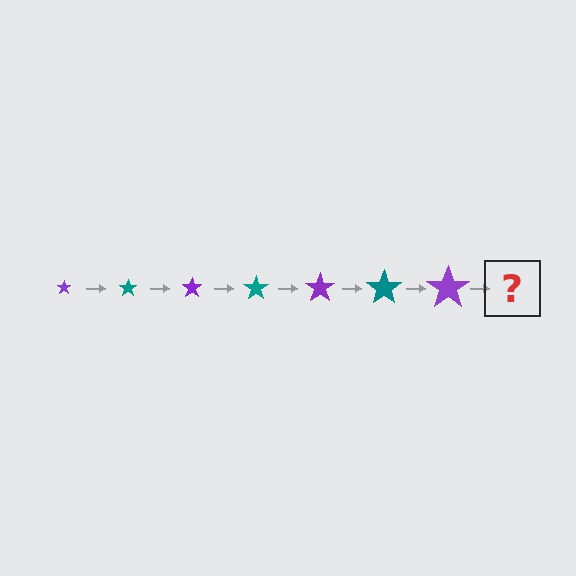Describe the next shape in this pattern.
It should be a teal star, larger than the previous one.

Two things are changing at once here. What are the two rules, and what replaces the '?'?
The two rules are that the star grows larger each step and the color cycles through purple and teal. The '?' should be a teal star, larger than the previous one.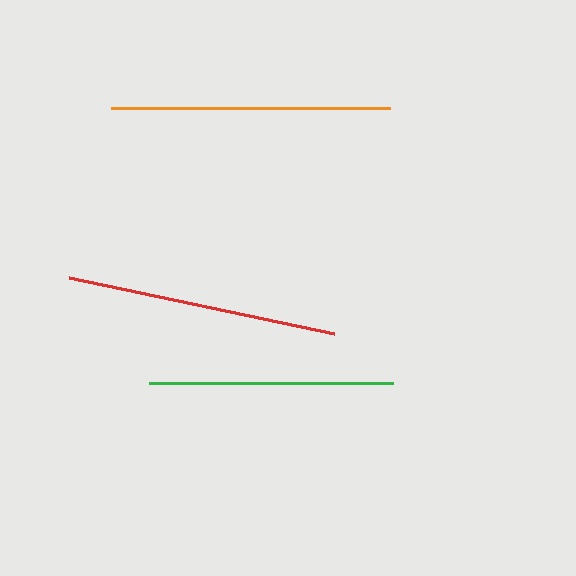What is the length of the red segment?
The red segment is approximately 271 pixels long.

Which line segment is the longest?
The orange line is the longest at approximately 279 pixels.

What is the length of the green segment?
The green segment is approximately 243 pixels long.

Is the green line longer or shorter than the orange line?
The orange line is longer than the green line.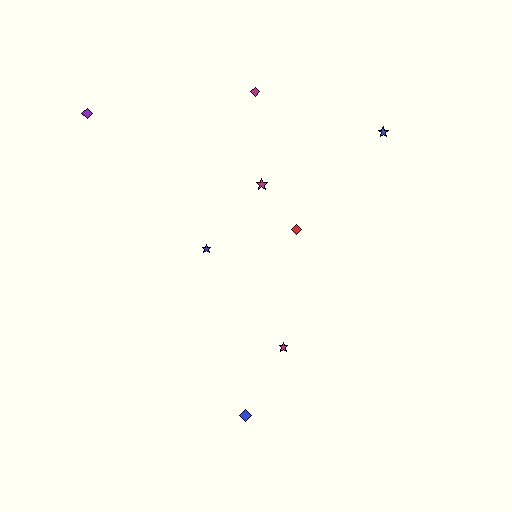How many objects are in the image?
There are 8 objects.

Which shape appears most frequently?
Star, with 4 objects.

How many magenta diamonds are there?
There is 1 magenta diamond.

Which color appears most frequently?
Magenta, with 3 objects.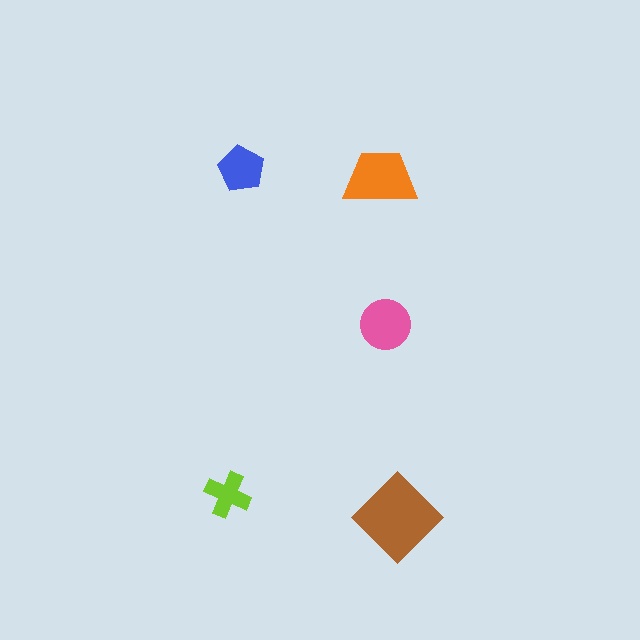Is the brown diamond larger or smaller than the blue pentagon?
Larger.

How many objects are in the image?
There are 5 objects in the image.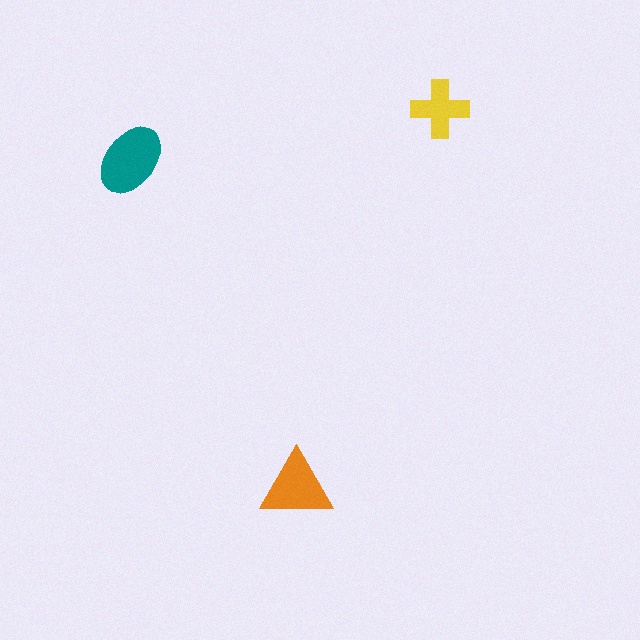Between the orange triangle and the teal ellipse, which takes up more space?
The teal ellipse.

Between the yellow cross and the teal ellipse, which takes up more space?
The teal ellipse.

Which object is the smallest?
The yellow cross.